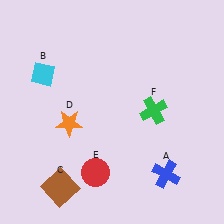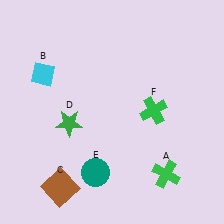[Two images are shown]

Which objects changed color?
A changed from blue to green. D changed from orange to green. E changed from red to teal.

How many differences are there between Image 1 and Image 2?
There are 3 differences between the two images.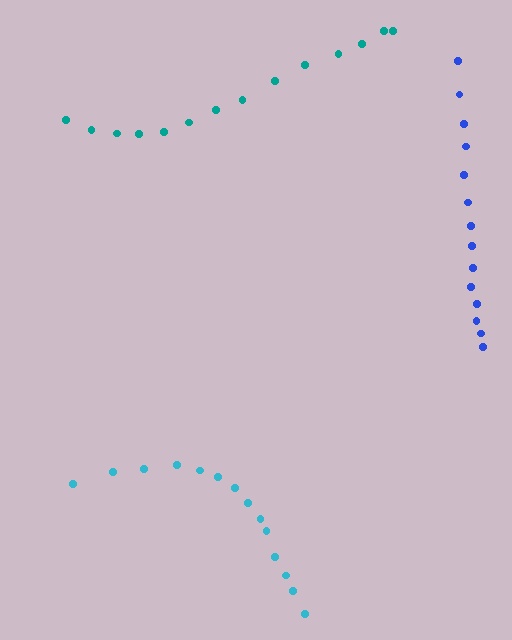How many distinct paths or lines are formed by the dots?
There are 3 distinct paths.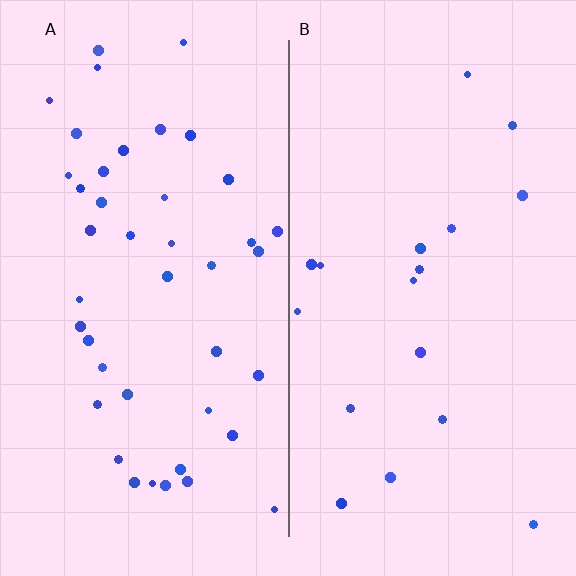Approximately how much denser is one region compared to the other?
Approximately 2.4× — region A over region B.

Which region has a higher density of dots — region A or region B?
A (the left).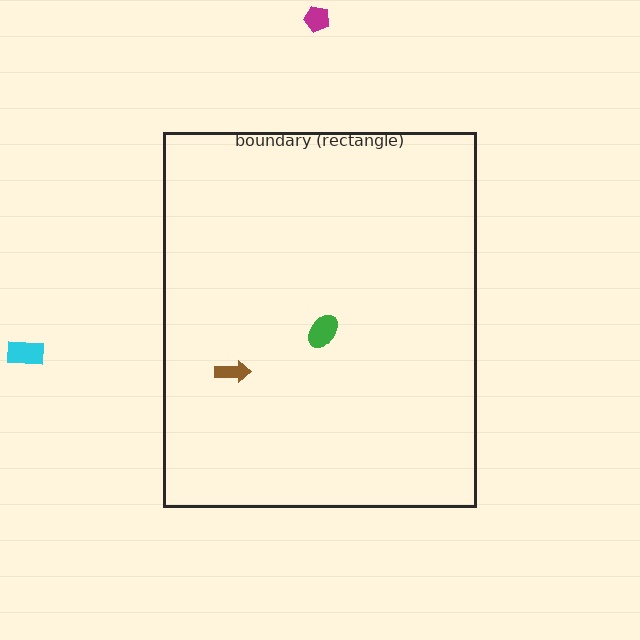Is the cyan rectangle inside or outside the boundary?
Outside.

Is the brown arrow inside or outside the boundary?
Inside.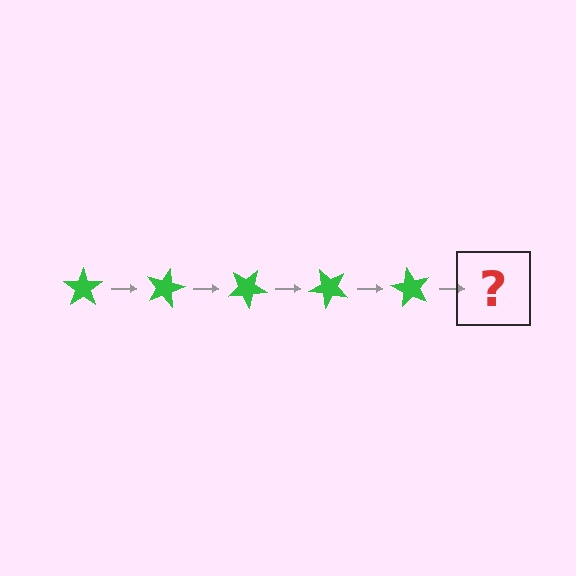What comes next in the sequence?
The next element should be a green star rotated 75 degrees.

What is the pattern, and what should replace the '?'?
The pattern is that the star rotates 15 degrees each step. The '?' should be a green star rotated 75 degrees.